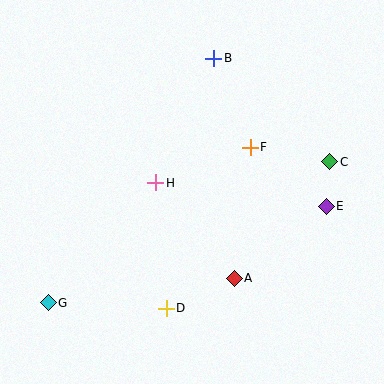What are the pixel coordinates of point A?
Point A is at (234, 278).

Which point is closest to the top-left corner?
Point B is closest to the top-left corner.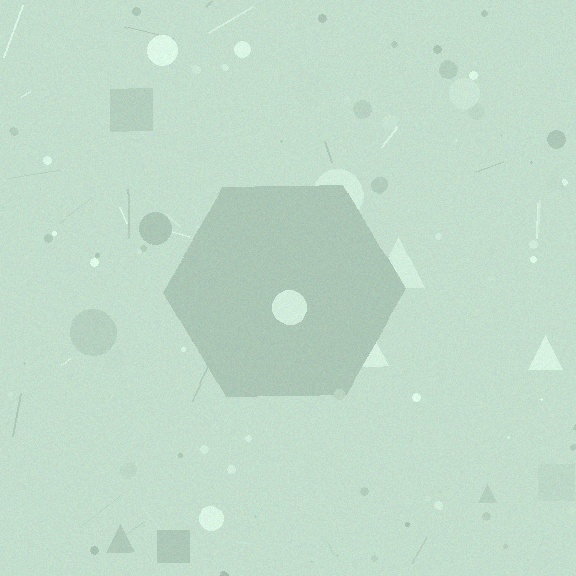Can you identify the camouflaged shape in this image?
The camouflaged shape is a hexagon.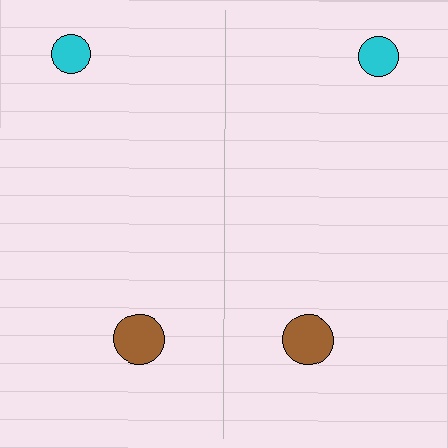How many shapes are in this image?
There are 4 shapes in this image.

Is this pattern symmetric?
Yes, this pattern has bilateral (reflection) symmetry.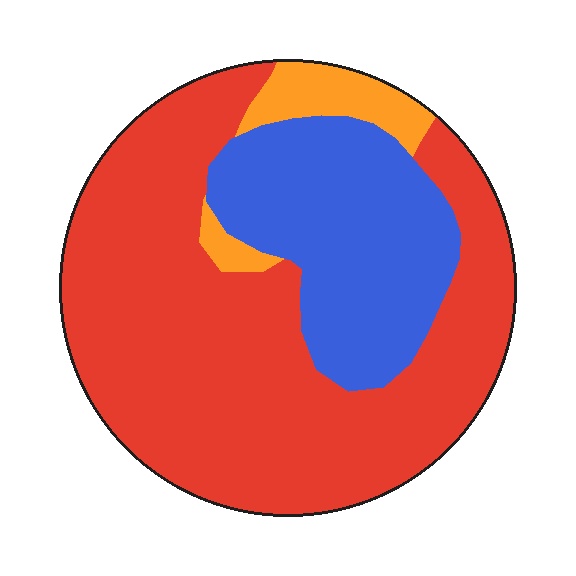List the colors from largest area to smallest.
From largest to smallest: red, blue, orange.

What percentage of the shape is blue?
Blue takes up about one quarter (1/4) of the shape.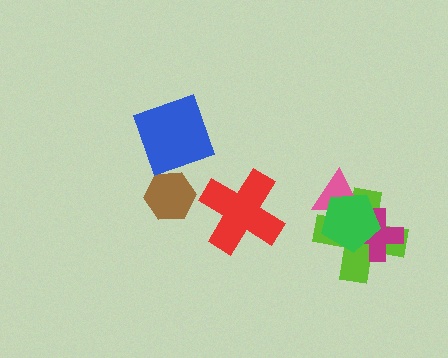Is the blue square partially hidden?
No, no other shape covers it.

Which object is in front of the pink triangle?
The green pentagon is in front of the pink triangle.